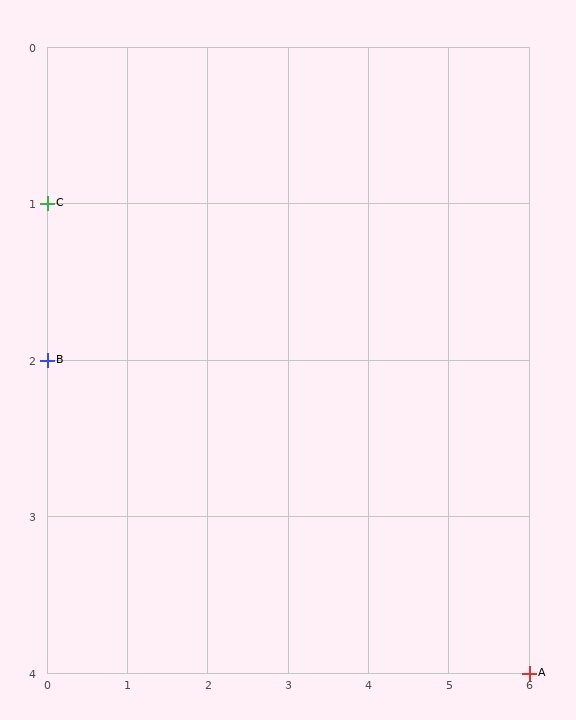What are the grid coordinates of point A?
Point A is at grid coordinates (6, 4).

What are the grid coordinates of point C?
Point C is at grid coordinates (0, 1).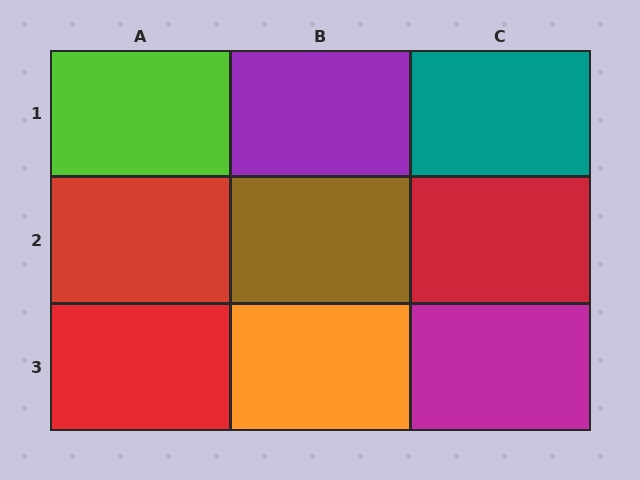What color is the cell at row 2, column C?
Red.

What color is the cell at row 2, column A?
Red.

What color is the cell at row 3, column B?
Orange.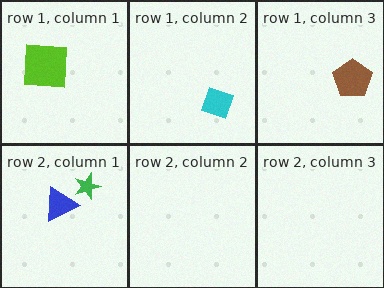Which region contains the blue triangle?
The row 2, column 1 region.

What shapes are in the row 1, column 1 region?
The lime square.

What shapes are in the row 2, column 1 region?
The blue triangle, the green star.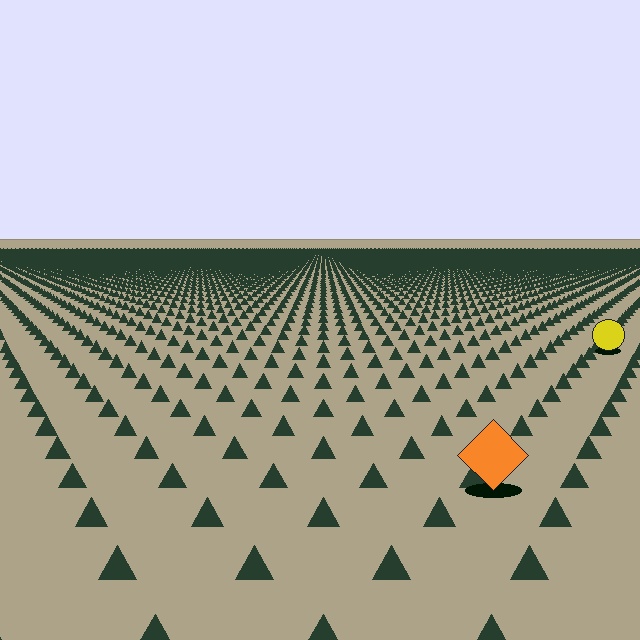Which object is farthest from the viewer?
The yellow circle is farthest from the viewer. It appears smaller and the ground texture around it is denser.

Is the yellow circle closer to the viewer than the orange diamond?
No. The orange diamond is closer — you can tell from the texture gradient: the ground texture is coarser near it.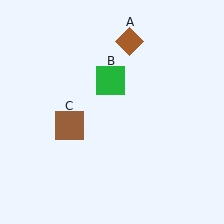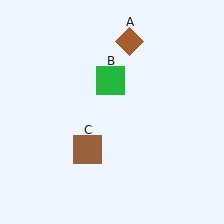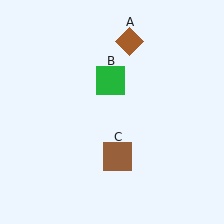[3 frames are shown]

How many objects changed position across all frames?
1 object changed position: brown square (object C).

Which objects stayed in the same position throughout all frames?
Brown diamond (object A) and green square (object B) remained stationary.